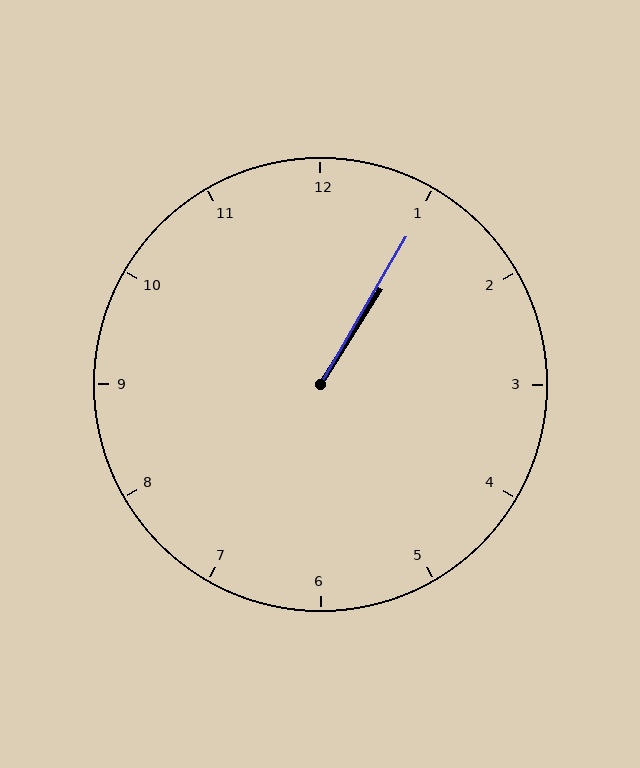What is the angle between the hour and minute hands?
Approximately 2 degrees.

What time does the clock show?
1:05.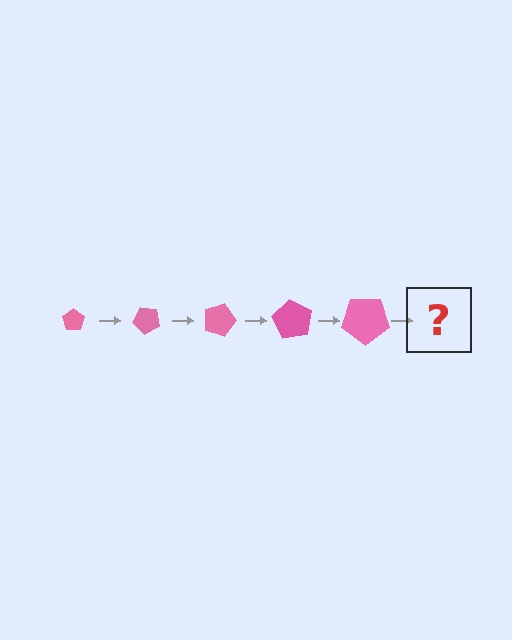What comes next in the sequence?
The next element should be a pentagon, larger than the previous one and rotated 225 degrees from the start.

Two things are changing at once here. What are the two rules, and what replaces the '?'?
The two rules are that the pentagon grows larger each step and it rotates 45 degrees each step. The '?' should be a pentagon, larger than the previous one and rotated 225 degrees from the start.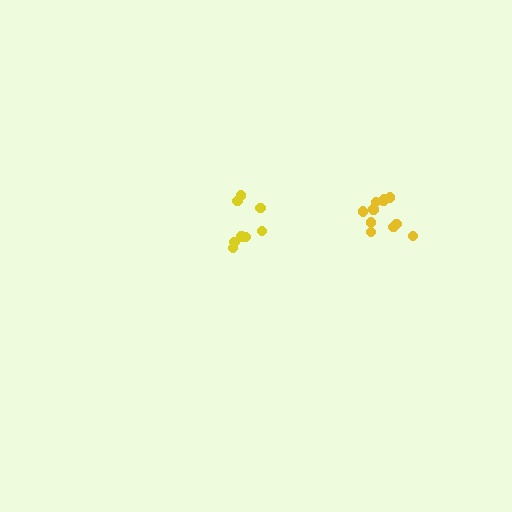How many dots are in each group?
Group 1: 8 dots, Group 2: 11 dots (19 total).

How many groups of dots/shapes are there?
There are 2 groups.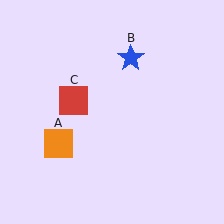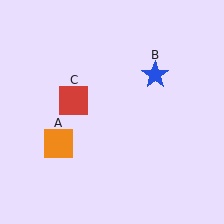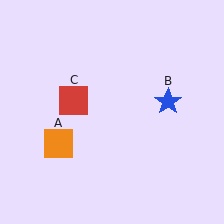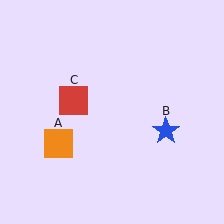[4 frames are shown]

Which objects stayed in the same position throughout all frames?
Orange square (object A) and red square (object C) remained stationary.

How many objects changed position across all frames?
1 object changed position: blue star (object B).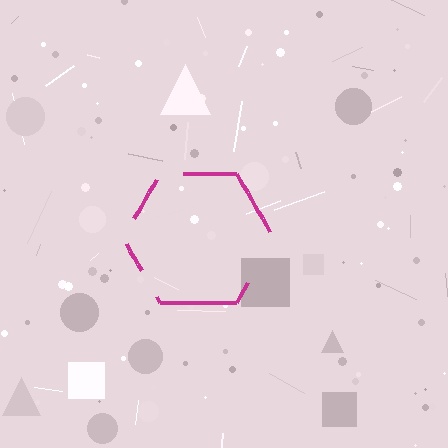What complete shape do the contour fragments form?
The contour fragments form a hexagon.